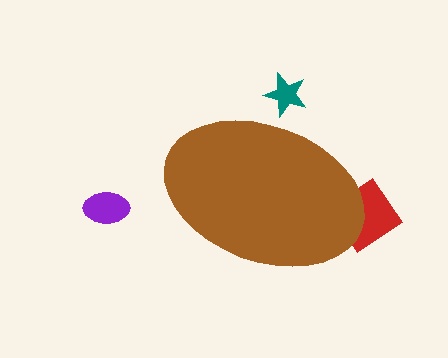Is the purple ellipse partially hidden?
No, the purple ellipse is fully visible.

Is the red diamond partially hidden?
Yes, the red diamond is partially hidden behind the brown ellipse.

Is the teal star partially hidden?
Yes, the teal star is partially hidden behind the brown ellipse.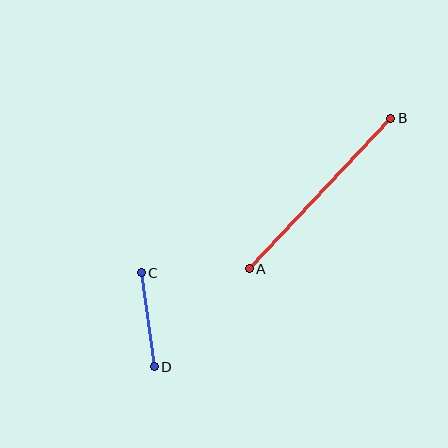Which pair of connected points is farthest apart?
Points A and B are farthest apart.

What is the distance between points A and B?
The distance is approximately 207 pixels.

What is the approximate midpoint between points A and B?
The midpoint is at approximately (320, 194) pixels.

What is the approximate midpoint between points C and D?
The midpoint is at approximately (148, 320) pixels.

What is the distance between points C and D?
The distance is approximately 95 pixels.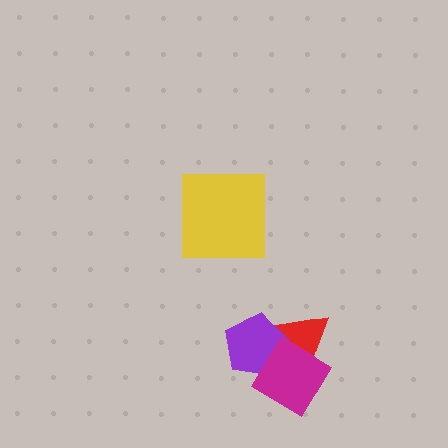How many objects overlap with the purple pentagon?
2 objects overlap with the purple pentagon.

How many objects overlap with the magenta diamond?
2 objects overlap with the magenta diamond.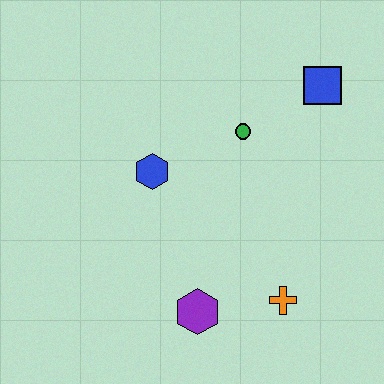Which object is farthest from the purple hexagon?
The blue square is farthest from the purple hexagon.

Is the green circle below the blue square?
Yes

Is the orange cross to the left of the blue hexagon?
No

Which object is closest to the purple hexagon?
The orange cross is closest to the purple hexagon.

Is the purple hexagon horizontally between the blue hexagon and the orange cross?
Yes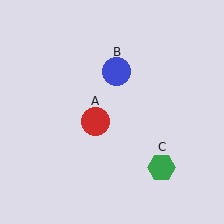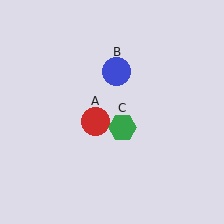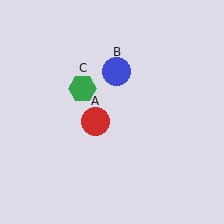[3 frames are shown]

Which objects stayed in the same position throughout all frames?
Red circle (object A) and blue circle (object B) remained stationary.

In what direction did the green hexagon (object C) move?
The green hexagon (object C) moved up and to the left.